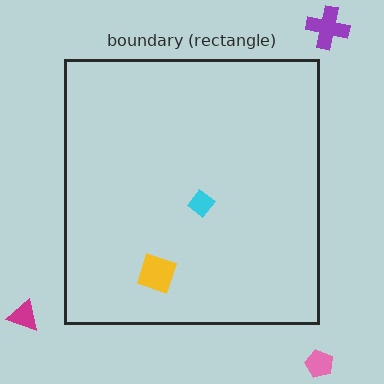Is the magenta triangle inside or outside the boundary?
Outside.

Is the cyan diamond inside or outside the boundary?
Inside.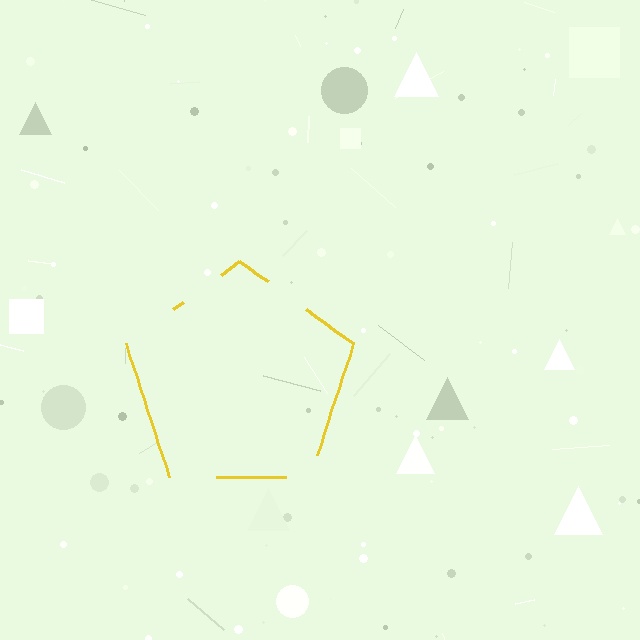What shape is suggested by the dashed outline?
The dashed outline suggests a pentagon.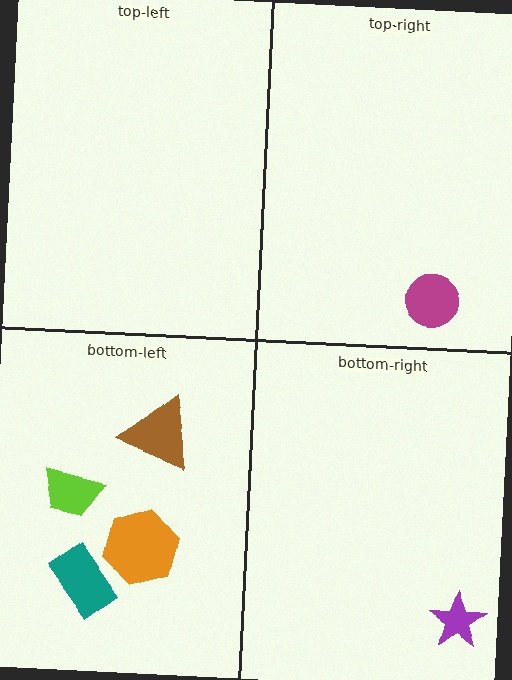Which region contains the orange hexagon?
The bottom-left region.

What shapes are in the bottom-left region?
The lime trapezoid, the brown triangle, the teal rectangle, the orange hexagon.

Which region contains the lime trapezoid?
The bottom-left region.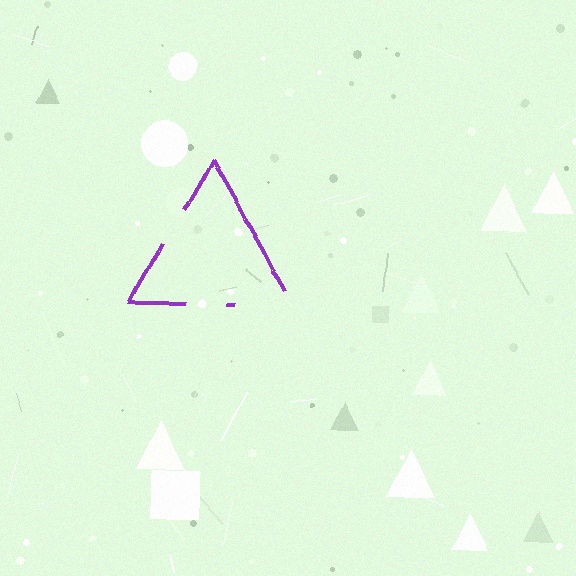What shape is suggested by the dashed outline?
The dashed outline suggests a triangle.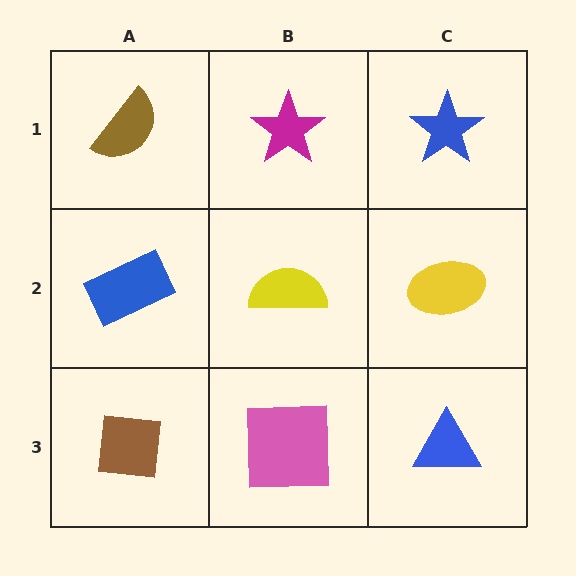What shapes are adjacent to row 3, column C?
A yellow ellipse (row 2, column C), a pink square (row 3, column B).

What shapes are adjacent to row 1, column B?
A yellow semicircle (row 2, column B), a brown semicircle (row 1, column A), a blue star (row 1, column C).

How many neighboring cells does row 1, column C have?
2.